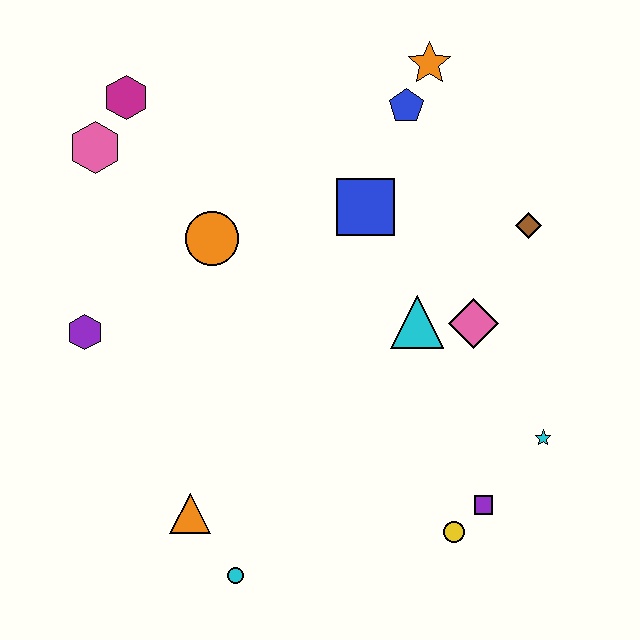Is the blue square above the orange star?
No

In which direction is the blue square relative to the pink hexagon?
The blue square is to the right of the pink hexagon.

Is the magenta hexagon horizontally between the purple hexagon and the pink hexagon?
No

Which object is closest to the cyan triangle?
The pink diamond is closest to the cyan triangle.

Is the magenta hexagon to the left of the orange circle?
Yes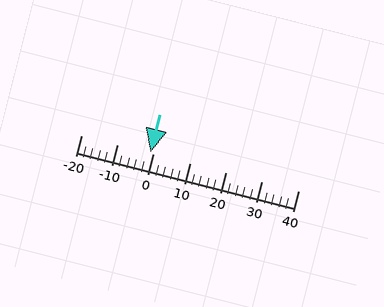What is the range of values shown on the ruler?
The ruler shows values from -20 to 40.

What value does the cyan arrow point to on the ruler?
The cyan arrow points to approximately -1.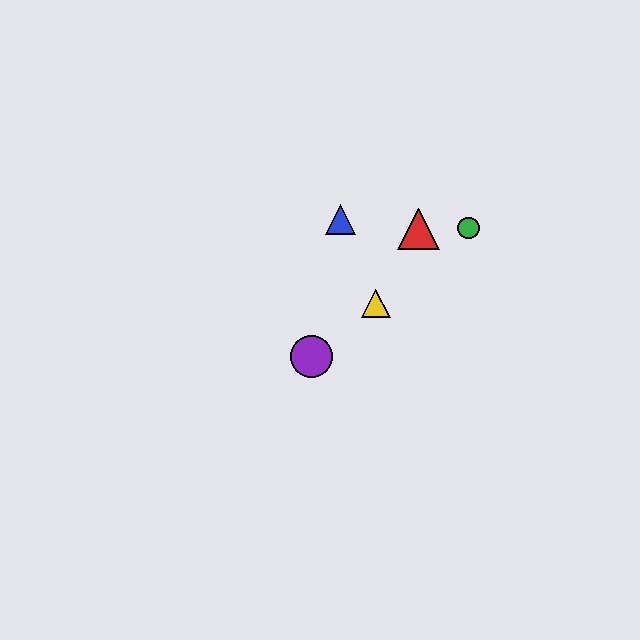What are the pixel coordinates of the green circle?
The green circle is at (468, 228).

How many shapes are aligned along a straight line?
3 shapes (the green circle, the yellow triangle, the purple circle) are aligned along a straight line.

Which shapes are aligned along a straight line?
The green circle, the yellow triangle, the purple circle are aligned along a straight line.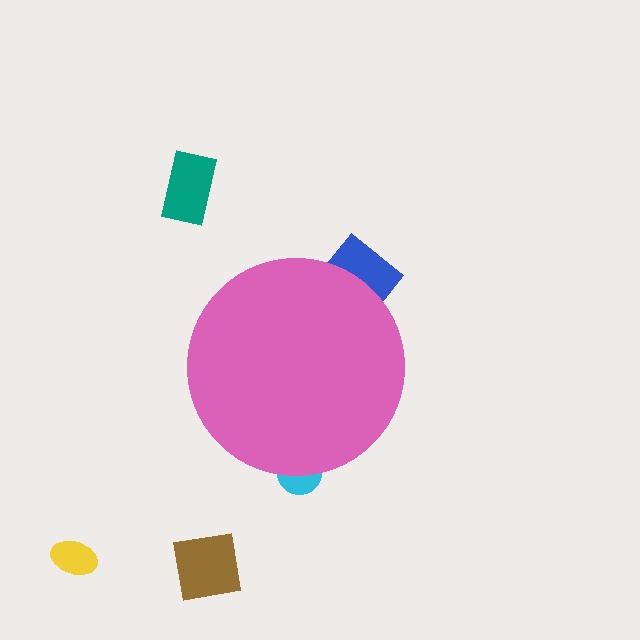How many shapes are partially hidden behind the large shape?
2 shapes are partially hidden.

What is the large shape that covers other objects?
A pink circle.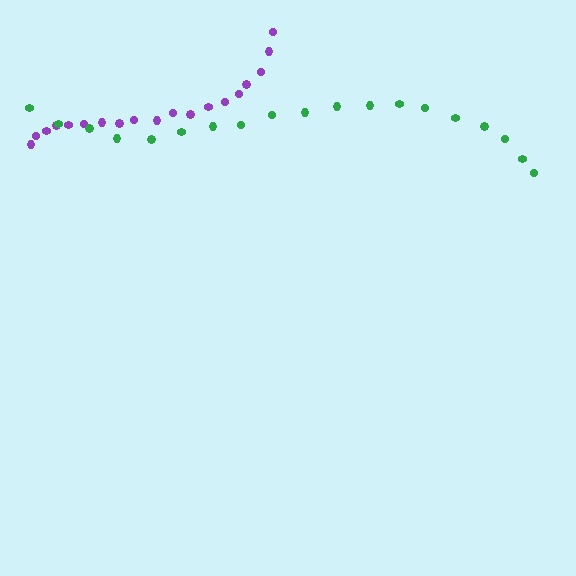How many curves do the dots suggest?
There are 2 distinct paths.